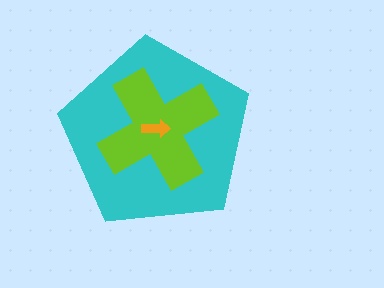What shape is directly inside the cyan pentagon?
The lime cross.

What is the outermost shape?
The cyan pentagon.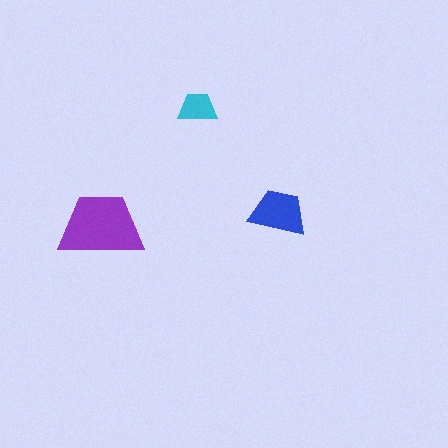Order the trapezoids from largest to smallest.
the purple one, the blue one, the cyan one.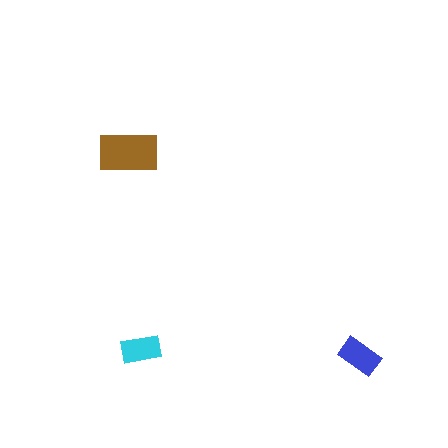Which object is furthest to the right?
The blue rectangle is rightmost.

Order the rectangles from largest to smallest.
the brown one, the blue one, the cyan one.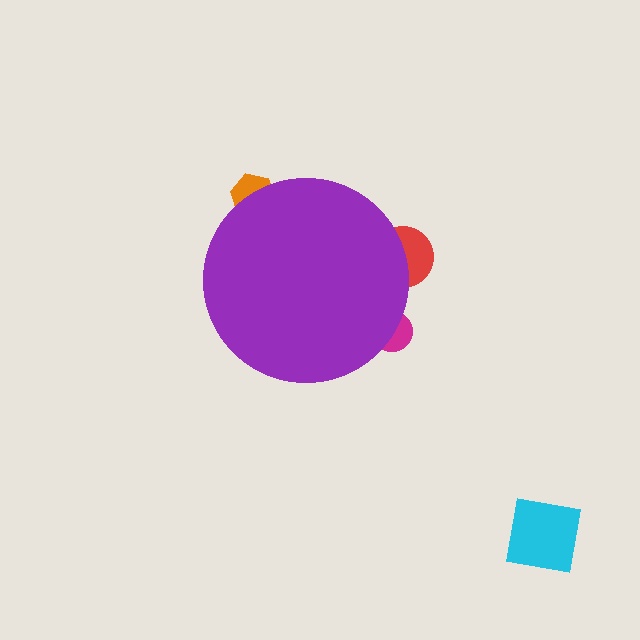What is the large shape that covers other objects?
A purple circle.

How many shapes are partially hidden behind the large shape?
3 shapes are partially hidden.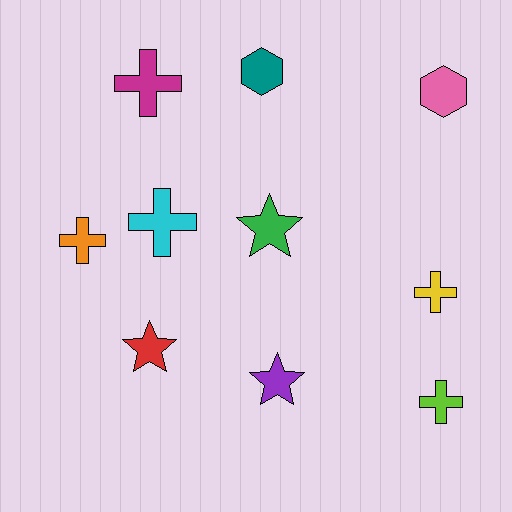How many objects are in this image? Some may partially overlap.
There are 10 objects.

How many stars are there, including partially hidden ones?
There are 3 stars.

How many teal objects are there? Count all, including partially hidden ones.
There is 1 teal object.